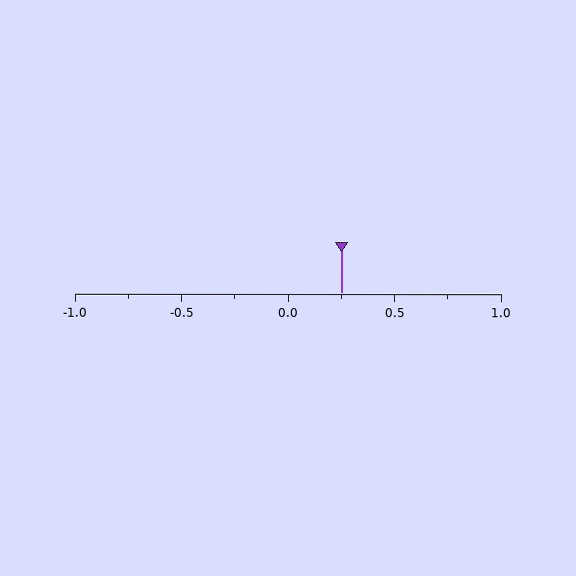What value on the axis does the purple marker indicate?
The marker indicates approximately 0.25.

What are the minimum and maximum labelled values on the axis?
The axis runs from -1.0 to 1.0.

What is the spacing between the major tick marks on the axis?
The major ticks are spaced 0.5 apart.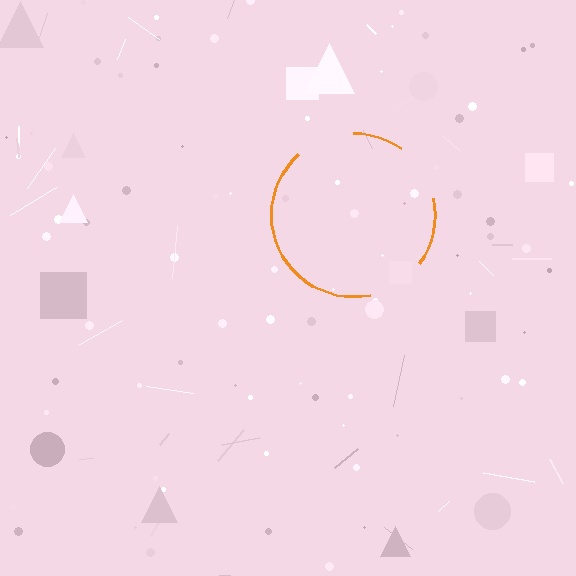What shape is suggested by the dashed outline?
The dashed outline suggests a circle.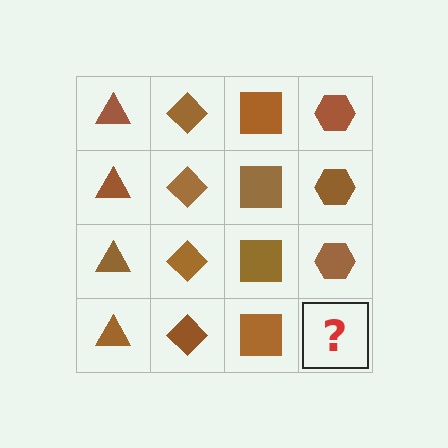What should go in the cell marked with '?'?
The missing cell should contain a brown hexagon.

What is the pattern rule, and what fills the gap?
The rule is that each column has a consistent shape. The gap should be filled with a brown hexagon.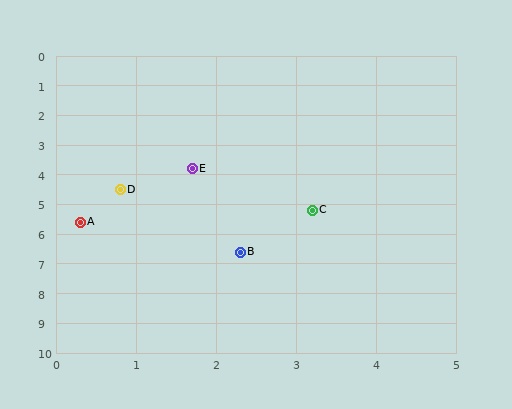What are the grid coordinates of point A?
Point A is at approximately (0.3, 5.6).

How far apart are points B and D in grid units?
Points B and D are about 2.6 grid units apart.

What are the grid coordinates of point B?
Point B is at approximately (2.3, 6.6).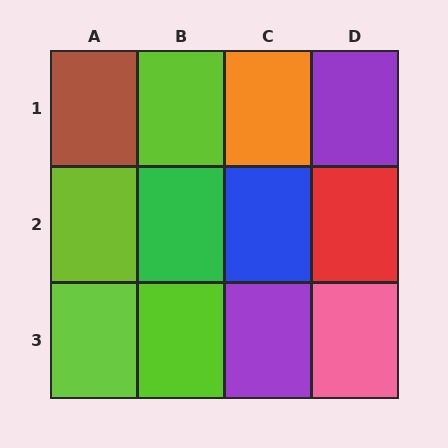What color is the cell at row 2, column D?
Red.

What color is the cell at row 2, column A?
Lime.